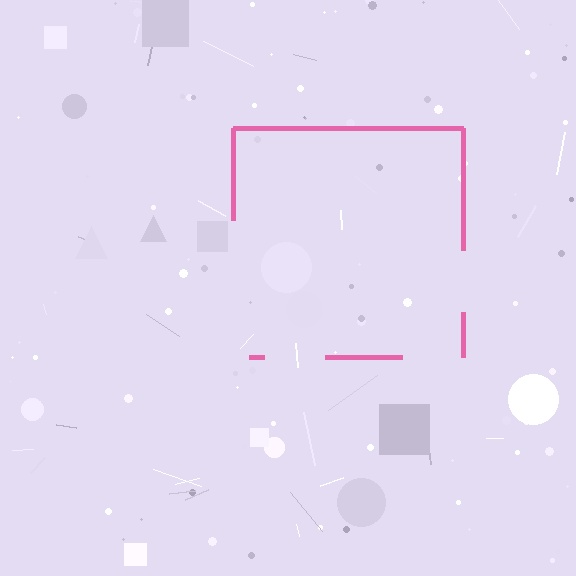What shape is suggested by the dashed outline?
The dashed outline suggests a square.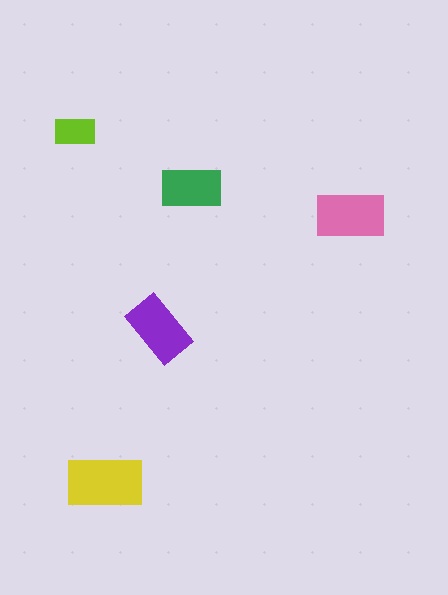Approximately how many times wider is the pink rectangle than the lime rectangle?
About 1.5 times wider.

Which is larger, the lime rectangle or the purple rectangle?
The purple one.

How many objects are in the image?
There are 5 objects in the image.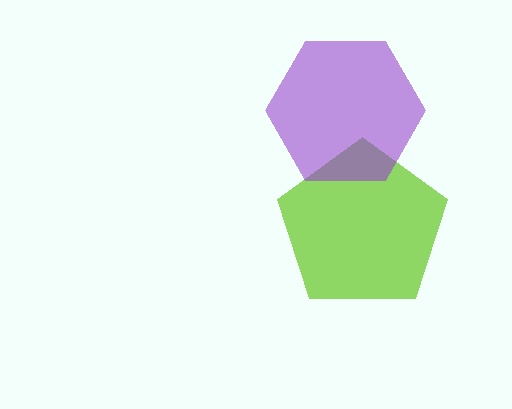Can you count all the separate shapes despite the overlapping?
Yes, there are 2 separate shapes.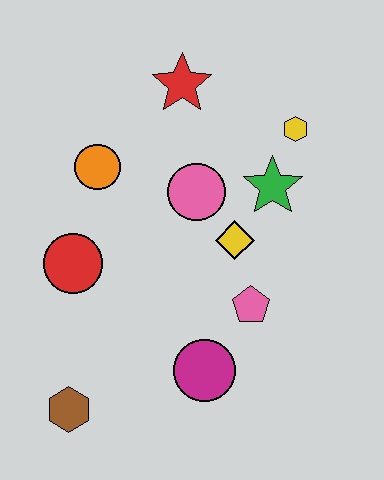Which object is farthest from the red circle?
The yellow hexagon is farthest from the red circle.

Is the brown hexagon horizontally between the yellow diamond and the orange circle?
No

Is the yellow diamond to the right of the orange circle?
Yes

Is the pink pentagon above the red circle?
No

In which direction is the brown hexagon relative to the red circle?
The brown hexagon is below the red circle.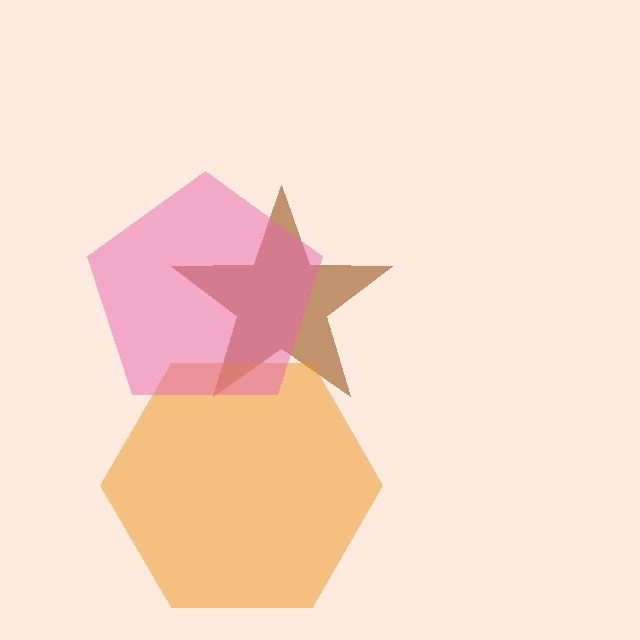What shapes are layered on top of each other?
The layered shapes are: a brown star, an orange hexagon, a pink pentagon.